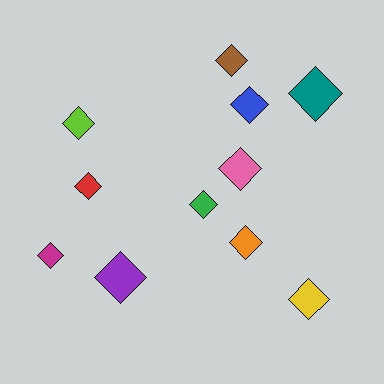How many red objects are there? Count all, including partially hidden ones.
There is 1 red object.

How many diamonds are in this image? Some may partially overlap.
There are 11 diamonds.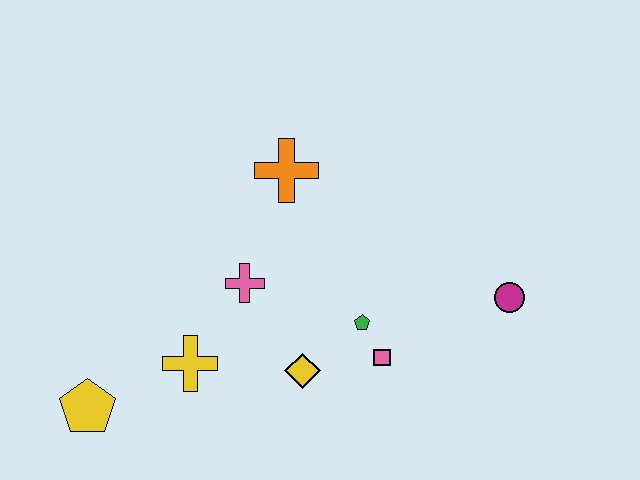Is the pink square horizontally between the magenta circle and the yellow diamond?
Yes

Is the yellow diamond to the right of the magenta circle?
No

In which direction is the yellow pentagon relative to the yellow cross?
The yellow pentagon is to the left of the yellow cross.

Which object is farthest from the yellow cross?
The magenta circle is farthest from the yellow cross.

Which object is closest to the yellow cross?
The pink cross is closest to the yellow cross.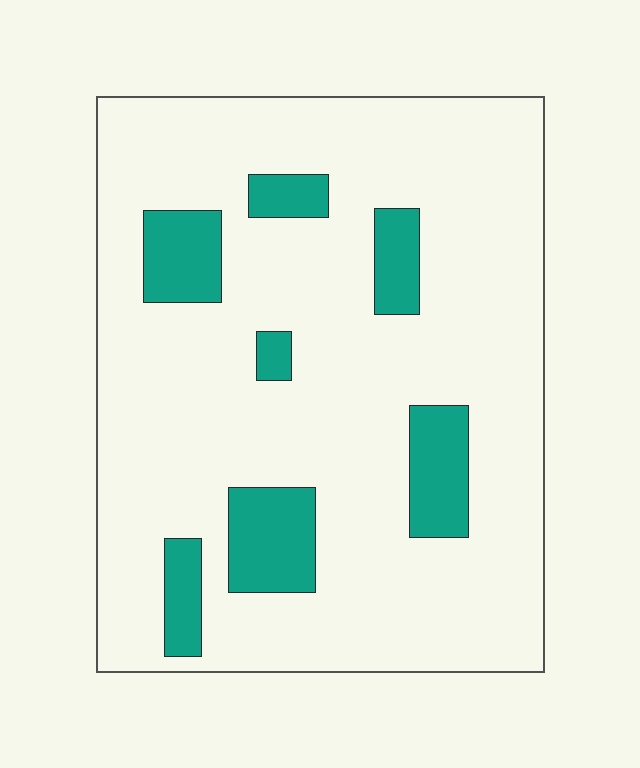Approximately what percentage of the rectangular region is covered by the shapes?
Approximately 15%.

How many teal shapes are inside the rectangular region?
7.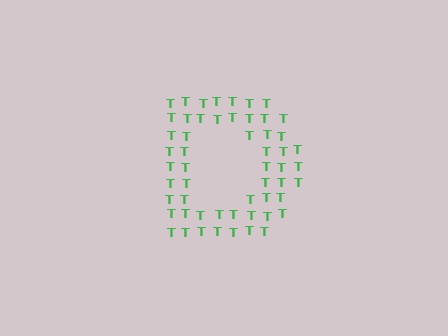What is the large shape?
The large shape is the letter D.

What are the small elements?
The small elements are letter T's.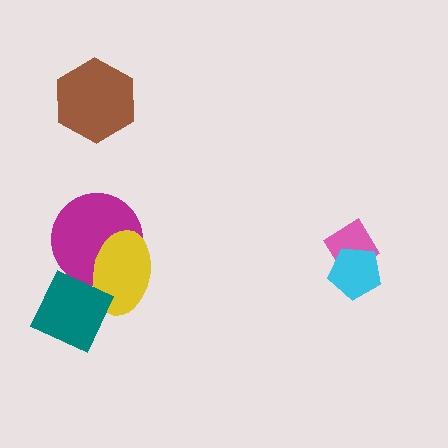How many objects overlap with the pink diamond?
1 object overlaps with the pink diamond.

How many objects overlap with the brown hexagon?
0 objects overlap with the brown hexagon.